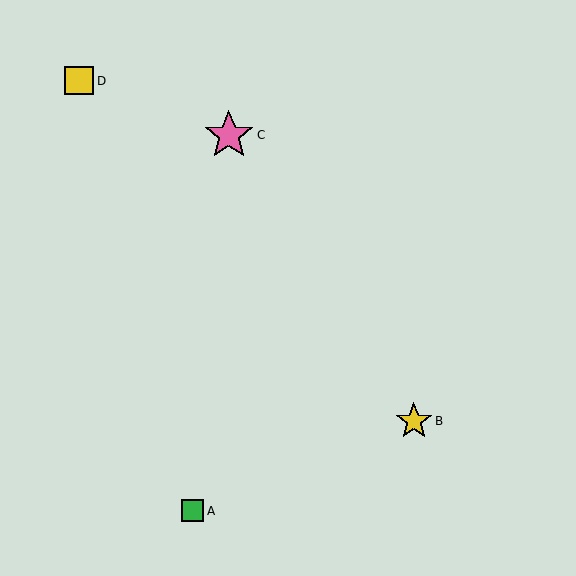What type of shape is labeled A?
Shape A is a green square.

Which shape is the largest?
The pink star (labeled C) is the largest.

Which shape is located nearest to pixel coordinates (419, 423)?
The yellow star (labeled B) at (414, 421) is nearest to that location.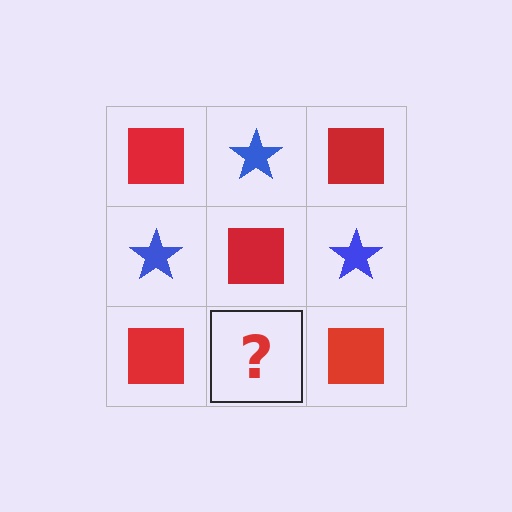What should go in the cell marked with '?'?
The missing cell should contain a blue star.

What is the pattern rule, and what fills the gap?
The rule is that it alternates red square and blue star in a checkerboard pattern. The gap should be filled with a blue star.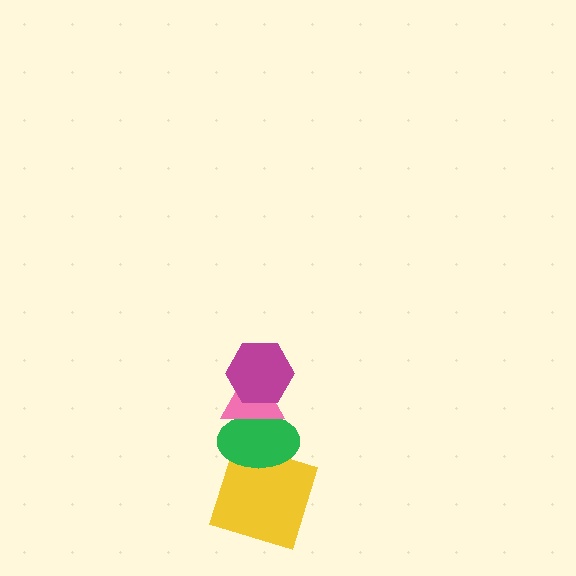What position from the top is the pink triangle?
The pink triangle is 2nd from the top.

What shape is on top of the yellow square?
The green ellipse is on top of the yellow square.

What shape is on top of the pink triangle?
The magenta hexagon is on top of the pink triangle.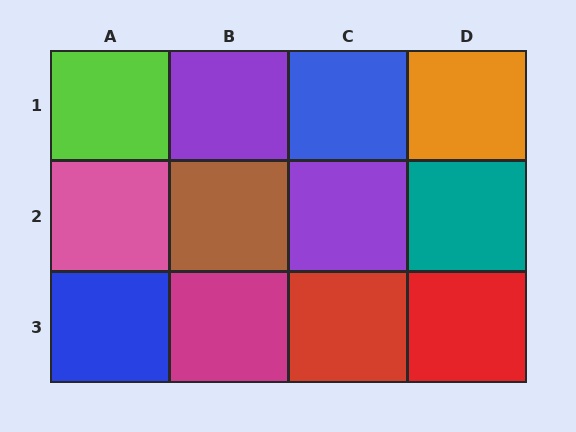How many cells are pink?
1 cell is pink.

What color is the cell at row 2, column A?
Pink.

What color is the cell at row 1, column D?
Orange.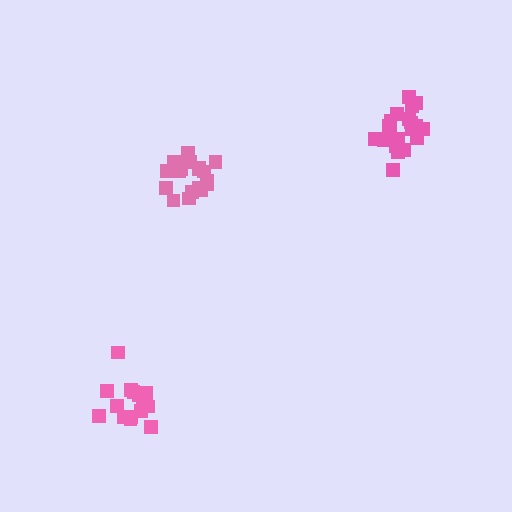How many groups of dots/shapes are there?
There are 3 groups.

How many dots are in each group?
Group 1: 21 dots, Group 2: 21 dots, Group 3: 15 dots (57 total).